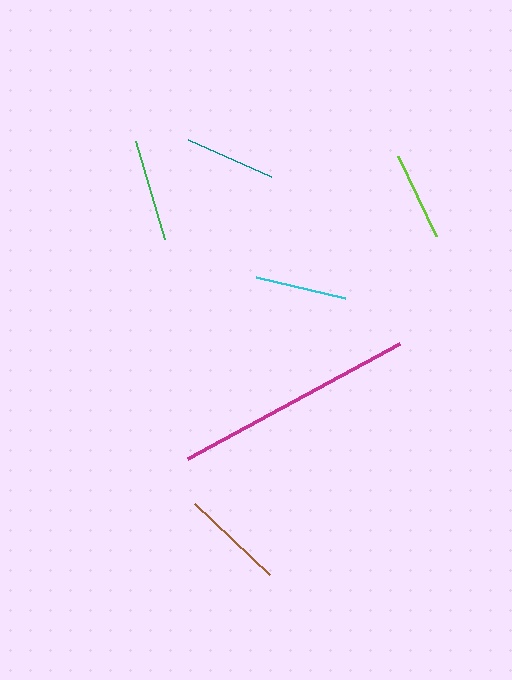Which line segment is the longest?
The magenta line is the longest at approximately 241 pixels.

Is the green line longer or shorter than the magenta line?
The magenta line is longer than the green line.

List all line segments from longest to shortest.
From longest to shortest: magenta, brown, green, cyan, teal, lime.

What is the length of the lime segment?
The lime segment is approximately 89 pixels long.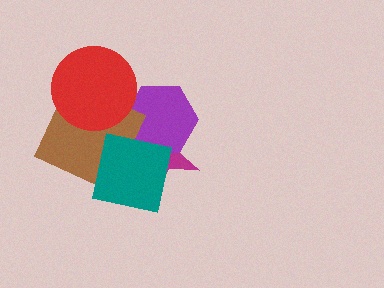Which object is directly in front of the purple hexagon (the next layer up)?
The brown square is directly in front of the purple hexagon.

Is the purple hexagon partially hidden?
Yes, it is partially covered by another shape.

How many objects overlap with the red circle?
1 object overlaps with the red circle.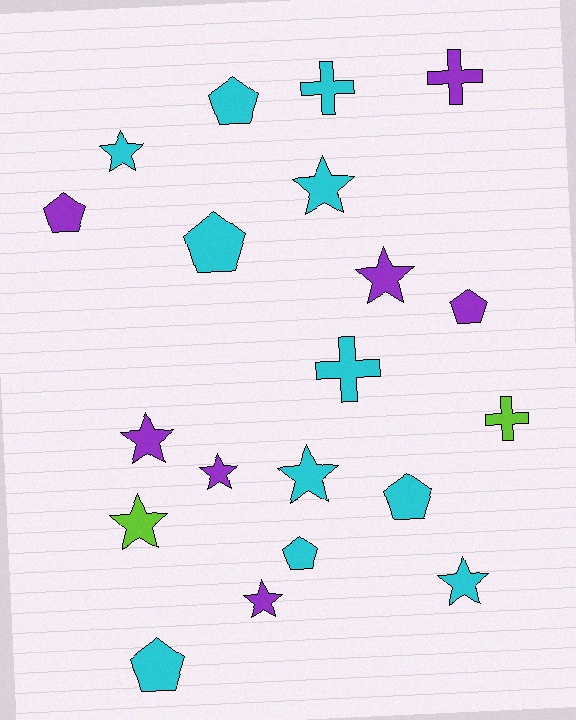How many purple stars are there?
There are 4 purple stars.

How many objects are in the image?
There are 20 objects.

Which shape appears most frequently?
Star, with 9 objects.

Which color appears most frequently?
Cyan, with 11 objects.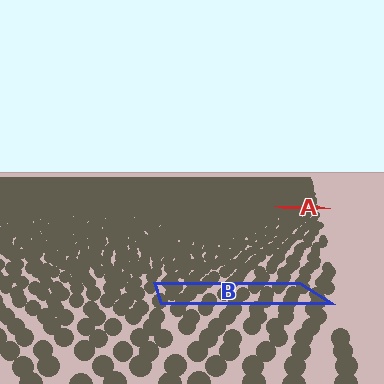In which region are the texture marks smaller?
The texture marks are smaller in region A, because it is farther away.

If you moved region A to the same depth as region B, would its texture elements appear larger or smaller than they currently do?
They would appear larger. At a closer depth, the same texture elements are projected at a bigger on-screen size.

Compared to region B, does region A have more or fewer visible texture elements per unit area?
Region A has more texture elements per unit area — they are packed more densely because it is farther away.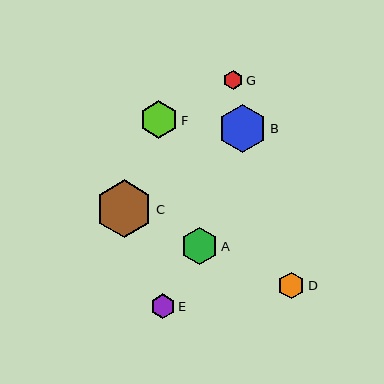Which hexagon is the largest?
Hexagon C is the largest with a size of approximately 57 pixels.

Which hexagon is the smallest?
Hexagon G is the smallest with a size of approximately 19 pixels.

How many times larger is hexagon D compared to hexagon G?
Hexagon D is approximately 1.4 times the size of hexagon G.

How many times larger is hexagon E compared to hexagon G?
Hexagon E is approximately 1.3 times the size of hexagon G.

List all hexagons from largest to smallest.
From largest to smallest: C, B, F, A, D, E, G.